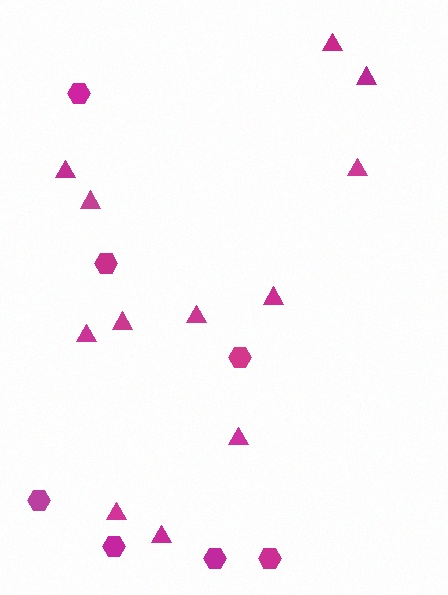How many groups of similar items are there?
There are 2 groups: one group of hexagons (7) and one group of triangles (12).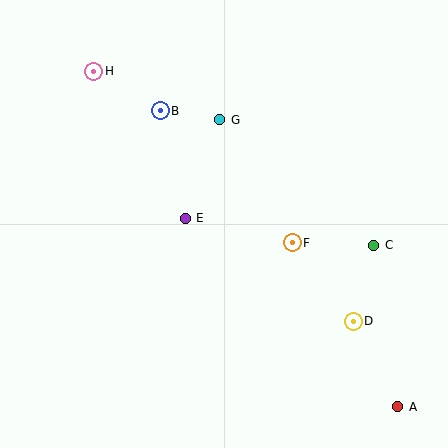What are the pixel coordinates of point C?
Point C is at (374, 245).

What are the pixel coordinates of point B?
Point B is at (160, 111).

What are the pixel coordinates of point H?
Point H is at (94, 71).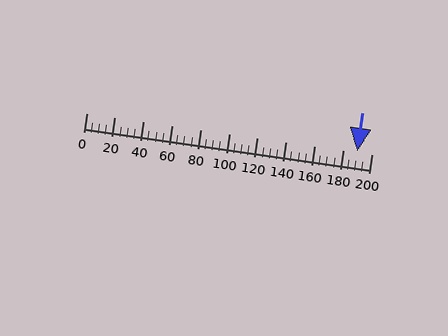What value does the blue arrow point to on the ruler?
The blue arrow points to approximately 190.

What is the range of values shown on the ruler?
The ruler shows values from 0 to 200.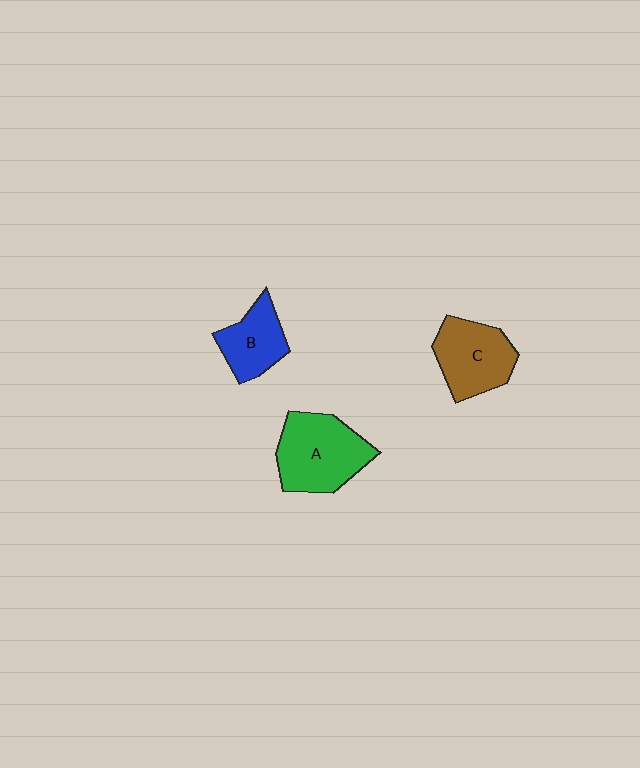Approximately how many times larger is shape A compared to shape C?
Approximately 1.2 times.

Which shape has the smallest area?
Shape B (blue).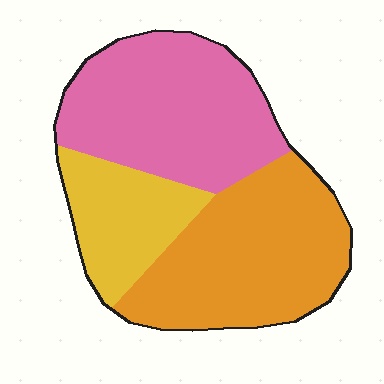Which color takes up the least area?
Yellow, at roughly 20%.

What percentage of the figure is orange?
Orange takes up about two fifths (2/5) of the figure.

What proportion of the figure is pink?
Pink takes up about two fifths (2/5) of the figure.